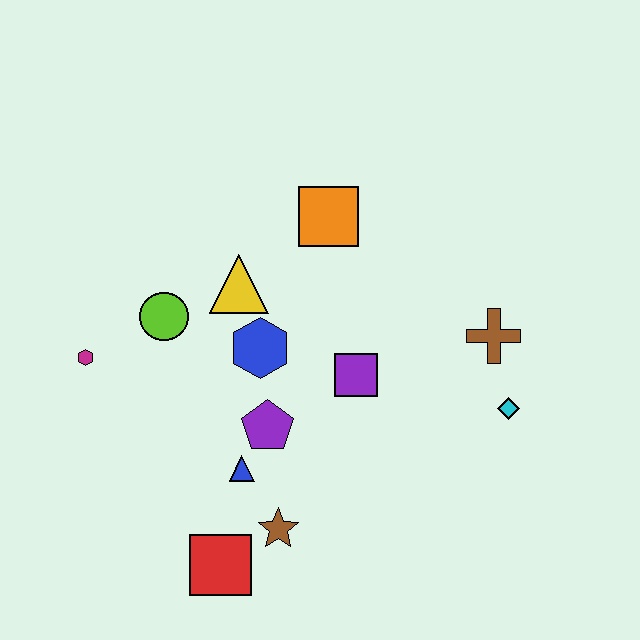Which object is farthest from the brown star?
The orange square is farthest from the brown star.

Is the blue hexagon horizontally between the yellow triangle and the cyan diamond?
Yes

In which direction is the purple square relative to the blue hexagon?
The purple square is to the right of the blue hexagon.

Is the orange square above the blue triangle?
Yes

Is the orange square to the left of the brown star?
No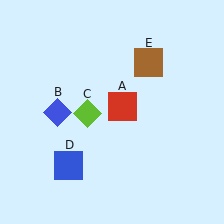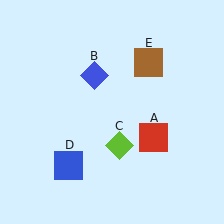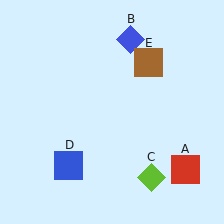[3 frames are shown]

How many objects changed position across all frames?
3 objects changed position: red square (object A), blue diamond (object B), lime diamond (object C).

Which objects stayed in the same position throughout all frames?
Blue square (object D) and brown square (object E) remained stationary.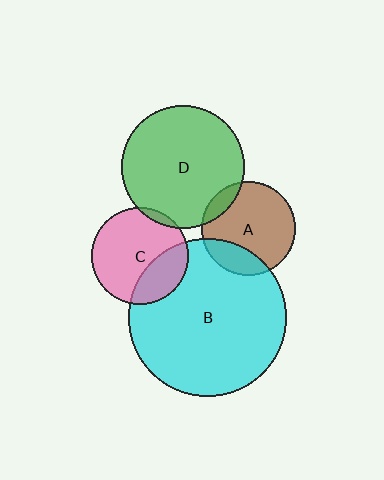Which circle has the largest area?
Circle B (cyan).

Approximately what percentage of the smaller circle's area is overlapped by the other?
Approximately 20%.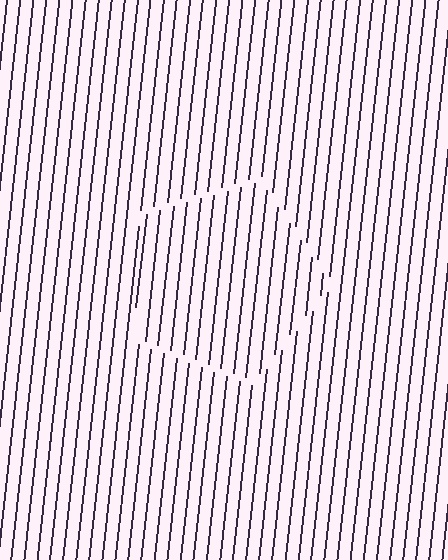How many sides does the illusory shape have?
5 sides — the line-ends trace a pentagon.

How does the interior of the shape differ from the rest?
The interior of the shape contains the same grating, shifted by half a period — the contour is defined by the phase discontinuity where line-ends from the inner and outer gratings abut.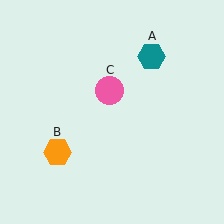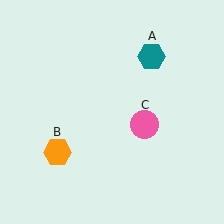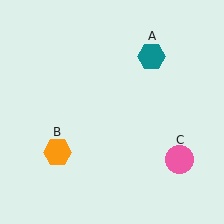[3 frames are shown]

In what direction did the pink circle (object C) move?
The pink circle (object C) moved down and to the right.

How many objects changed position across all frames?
1 object changed position: pink circle (object C).